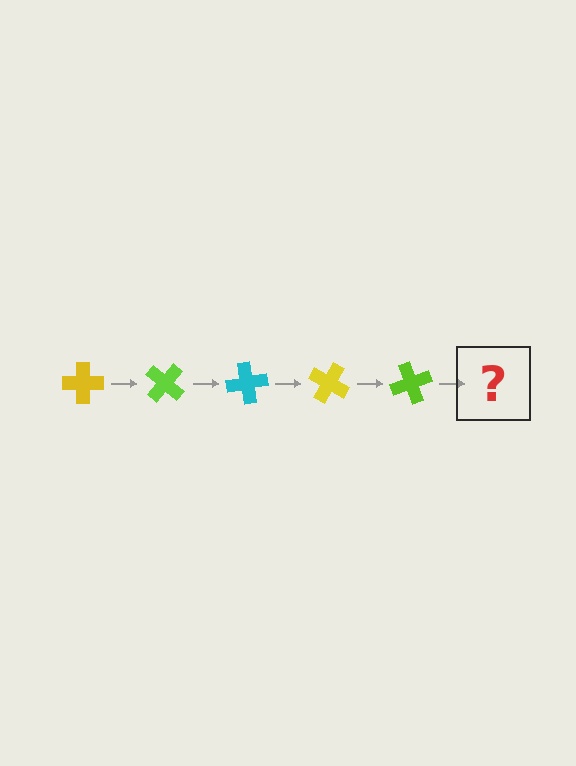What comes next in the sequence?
The next element should be a cyan cross, rotated 200 degrees from the start.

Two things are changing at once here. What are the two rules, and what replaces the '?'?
The two rules are that it rotates 40 degrees each step and the color cycles through yellow, lime, and cyan. The '?' should be a cyan cross, rotated 200 degrees from the start.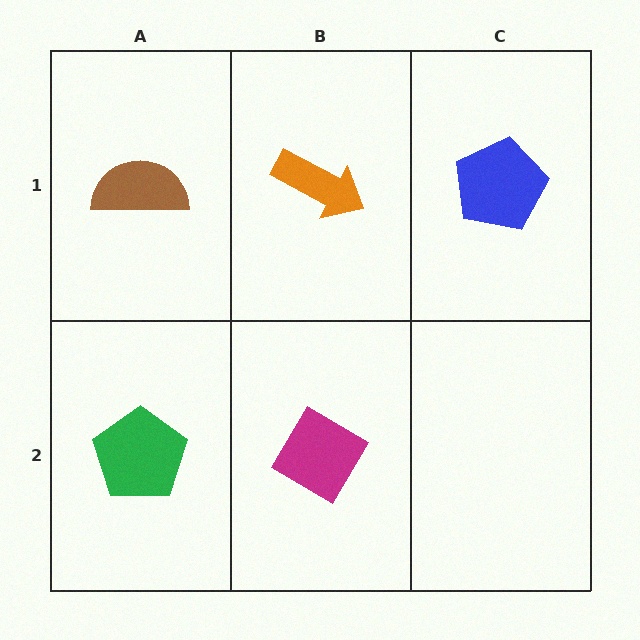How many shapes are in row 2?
2 shapes.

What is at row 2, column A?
A green pentagon.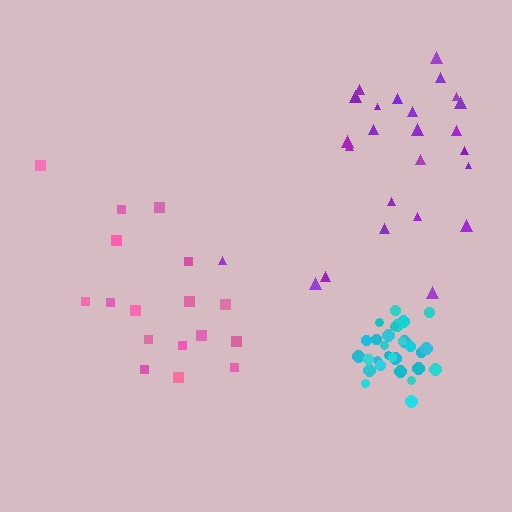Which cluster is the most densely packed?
Cyan.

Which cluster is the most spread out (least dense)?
Pink.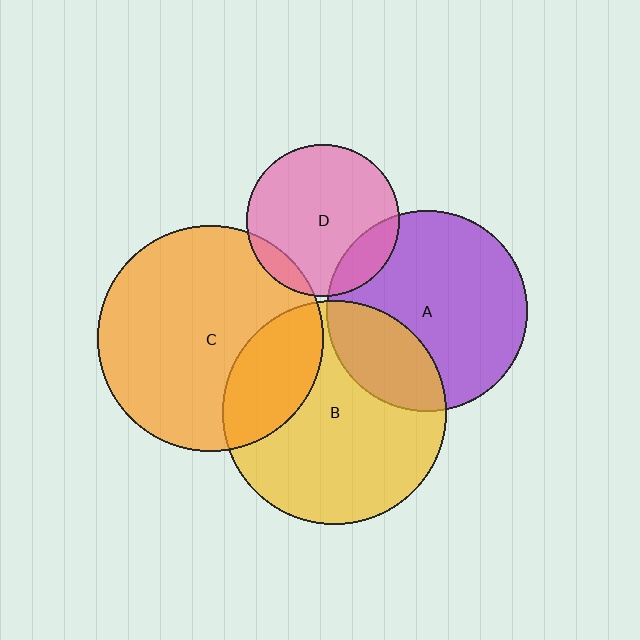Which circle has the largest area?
Circle C (orange).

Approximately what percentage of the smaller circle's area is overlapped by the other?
Approximately 25%.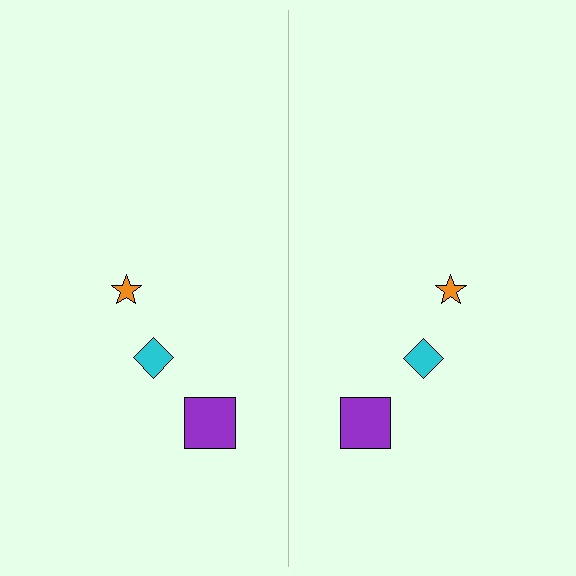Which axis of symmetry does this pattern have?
The pattern has a vertical axis of symmetry running through the center of the image.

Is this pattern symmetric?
Yes, this pattern has bilateral (reflection) symmetry.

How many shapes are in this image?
There are 6 shapes in this image.